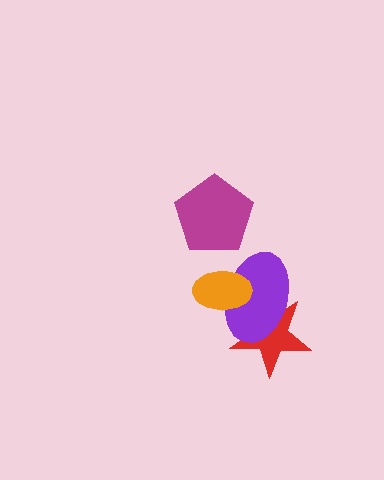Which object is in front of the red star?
The purple ellipse is in front of the red star.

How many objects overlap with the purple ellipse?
2 objects overlap with the purple ellipse.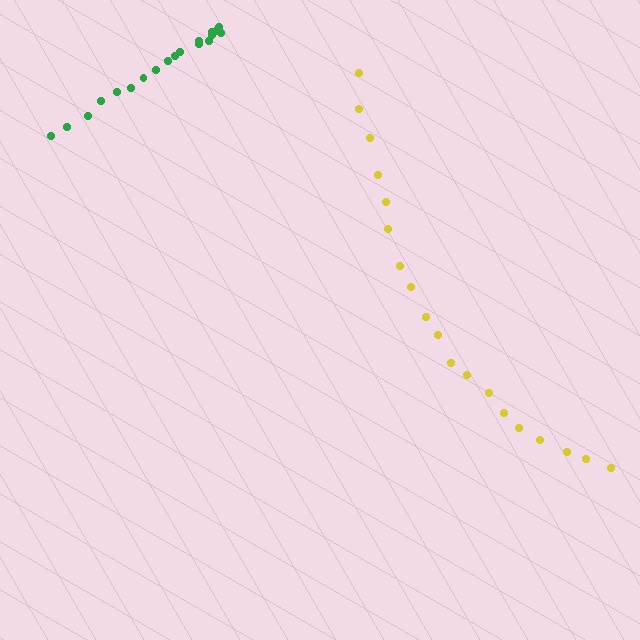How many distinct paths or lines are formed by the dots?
There are 2 distinct paths.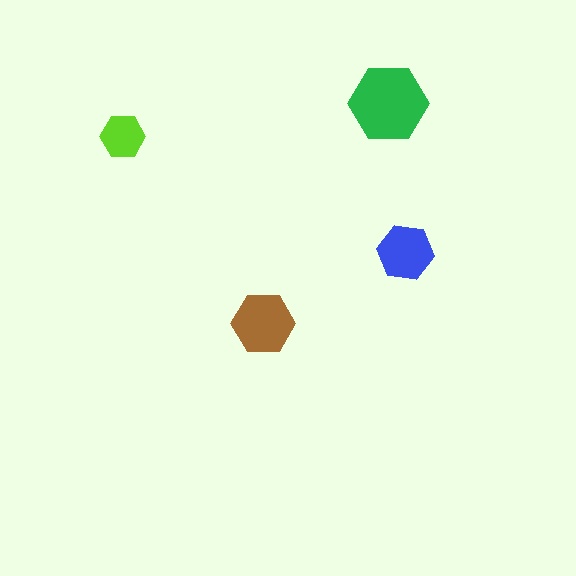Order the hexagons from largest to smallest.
the green one, the brown one, the blue one, the lime one.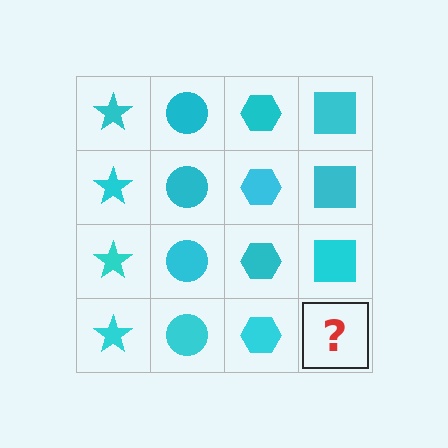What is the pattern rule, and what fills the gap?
The rule is that each column has a consistent shape. The gap should be filled with a cyan square.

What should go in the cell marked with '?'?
The missing cell should contain a cyan square.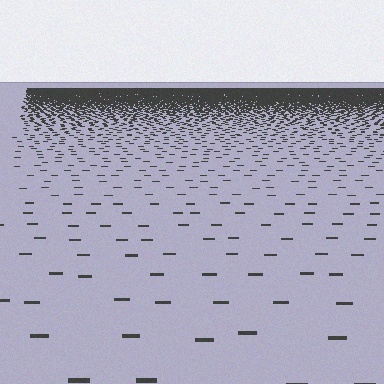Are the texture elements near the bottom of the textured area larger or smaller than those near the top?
Larger. Near the bottom, elements are closer to the viewer and appear at a bigger on-screen size.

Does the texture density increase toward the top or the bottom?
Density increases toward the top.